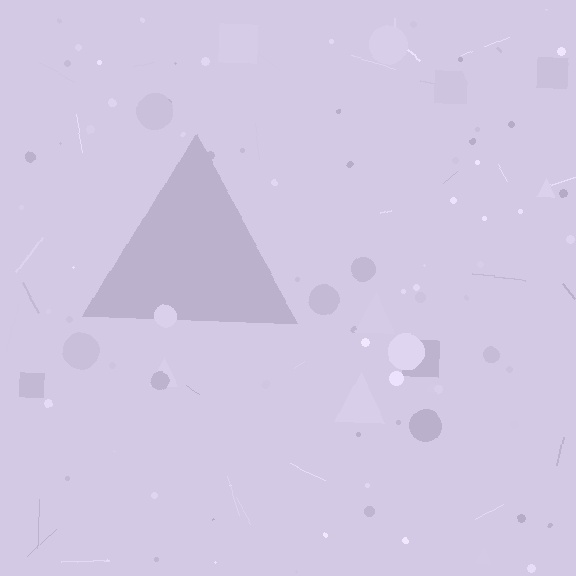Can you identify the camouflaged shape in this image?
The camouflaged shape is a triangle.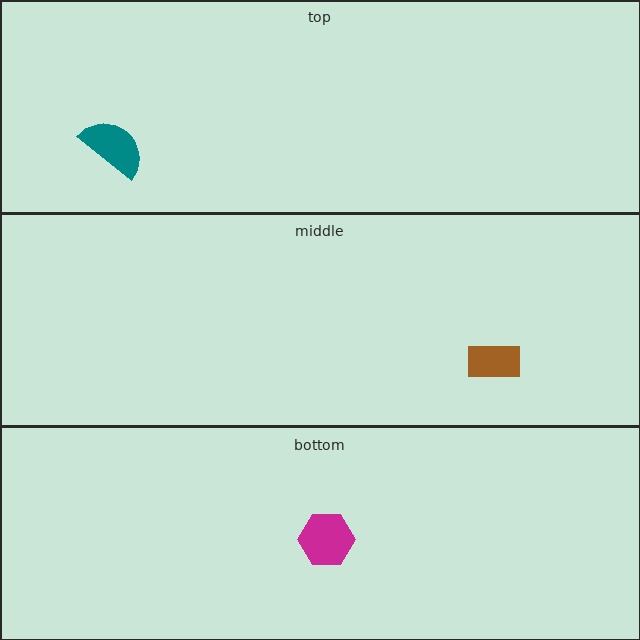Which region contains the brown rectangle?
The middle region.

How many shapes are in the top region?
1.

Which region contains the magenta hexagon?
The bottom region.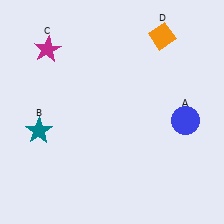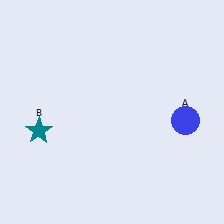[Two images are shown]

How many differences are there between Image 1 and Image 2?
There are 2 differences between the two images.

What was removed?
The orange diamond (D), the magenta star (C) were removed in Image 2.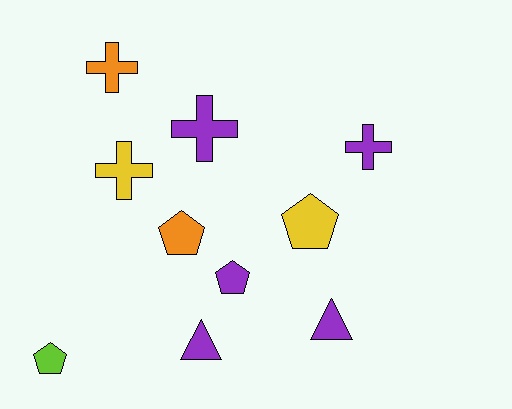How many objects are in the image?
There are 10 objects.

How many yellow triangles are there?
There are no yellow triangles.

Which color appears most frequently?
Purple, with 5 objects.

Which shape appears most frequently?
Pentagon, with 4 objects.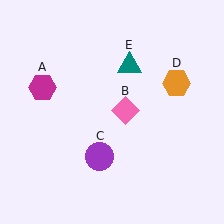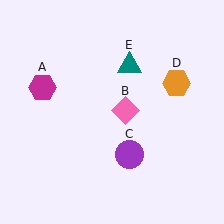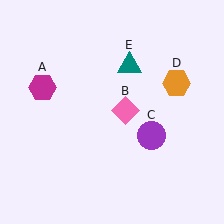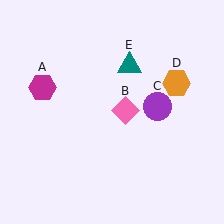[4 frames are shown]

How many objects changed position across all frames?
1 object changed position: purple circle (object C).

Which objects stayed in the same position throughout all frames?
Magenta hexagon (object A) and pink diamond (object B) and orange hexagon (object D) and teal triangle (object E) remained stationary.